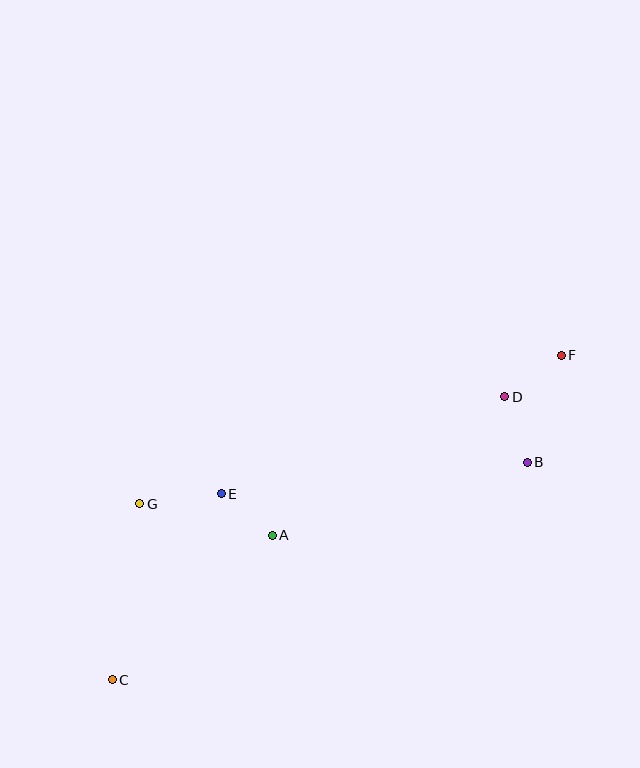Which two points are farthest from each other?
Points C and F are farthest from each other.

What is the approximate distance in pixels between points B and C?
The distance between B and C is approximately 469 pixels.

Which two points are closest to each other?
Points A and E are closest to each other.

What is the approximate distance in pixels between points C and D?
The distance between C and D is approximately 484 pixels.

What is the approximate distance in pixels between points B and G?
The distance between B and G is approximately 390 pixels.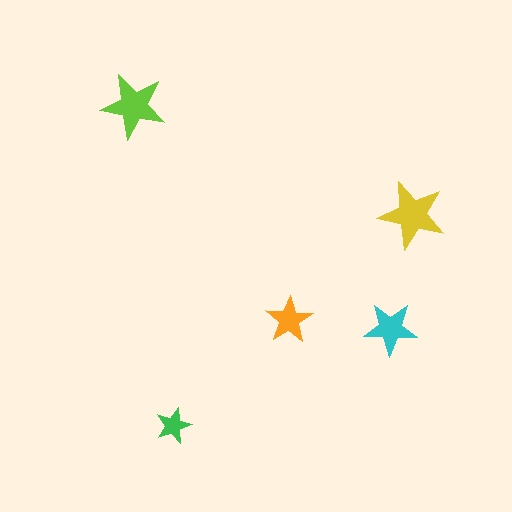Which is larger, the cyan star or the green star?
The cyan one.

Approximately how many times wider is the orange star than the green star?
About 1.5 times wider.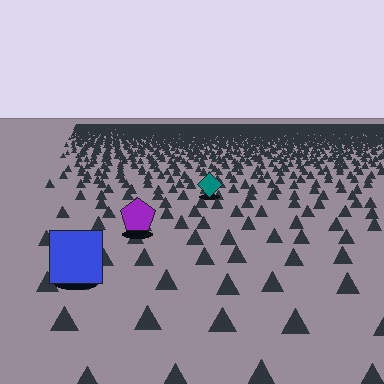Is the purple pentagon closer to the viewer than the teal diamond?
Yes. The purple pentagon is closer — you can tell from the texture gradient: the ground texture is coarser near it.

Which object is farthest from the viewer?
The teal diamond is farthest from the viewer. It appears smaller and the ground texture around it is denser.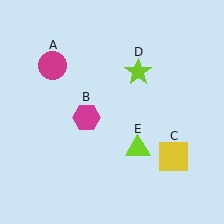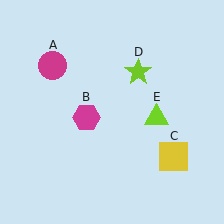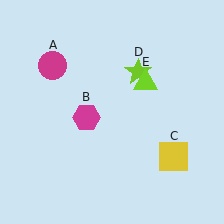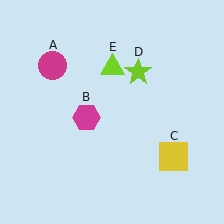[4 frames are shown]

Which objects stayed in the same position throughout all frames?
Magenta circle (object A) and magenta hexagon (object B) and yellow square (object C) and lime star (object D) remained stationary.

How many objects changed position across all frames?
1 object changed position: lime triangle (object E).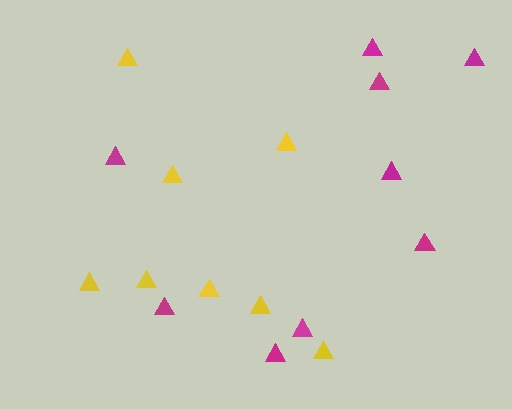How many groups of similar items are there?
There are 2 groups: one group of magenta triangles (9) and one group of yellow triangles (8).